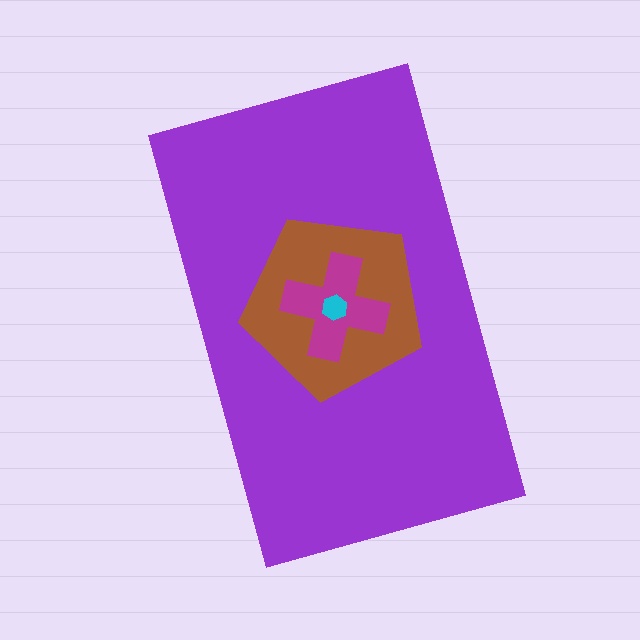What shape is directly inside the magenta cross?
The cyan hexagon.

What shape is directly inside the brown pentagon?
The magenta cross.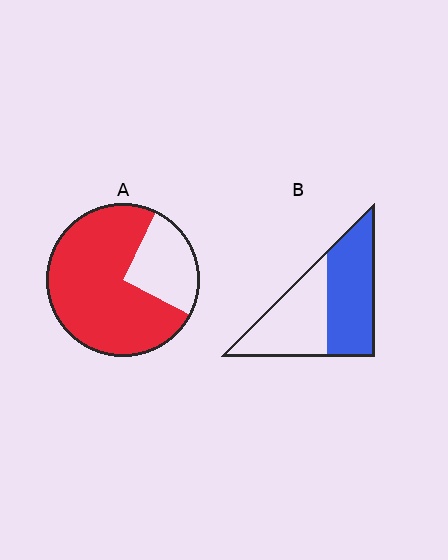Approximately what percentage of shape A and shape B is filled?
A is approximately 75% and B is approximately 50%.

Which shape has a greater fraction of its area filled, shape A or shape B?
Shape A.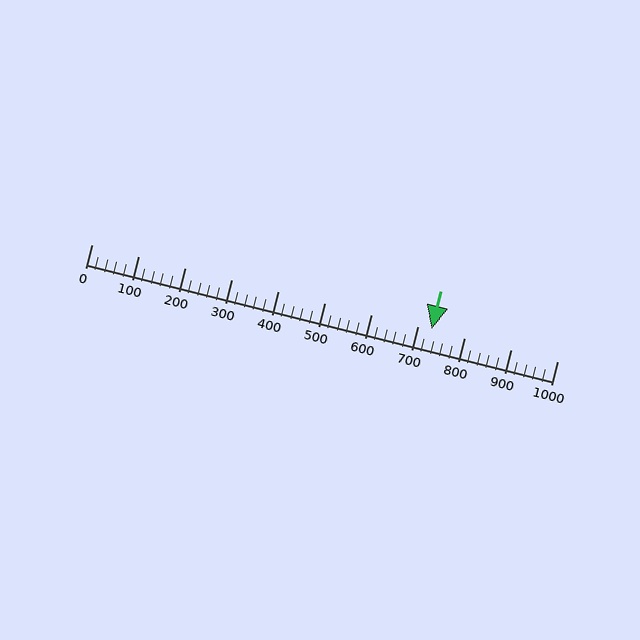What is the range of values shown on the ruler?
The ruler shows values from 0 to 1000.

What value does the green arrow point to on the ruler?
The green arrow points to approximately 730.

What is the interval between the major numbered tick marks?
The major tick marks are spaced 100 units apart.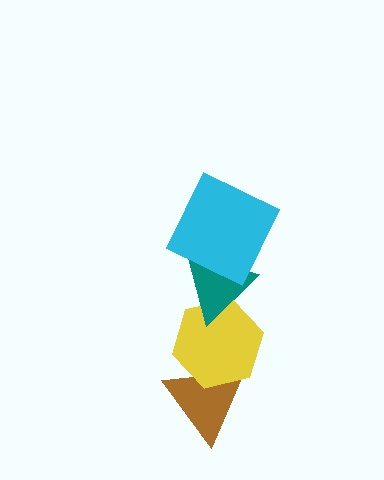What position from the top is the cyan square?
The cyan square is 1st from the top.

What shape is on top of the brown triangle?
The yellow hexagon is on top of the brown triangle.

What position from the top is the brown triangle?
The brown triangle is 4th from the top.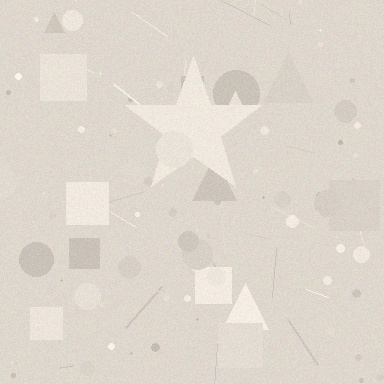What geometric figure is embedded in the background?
A star is embedded in the background.